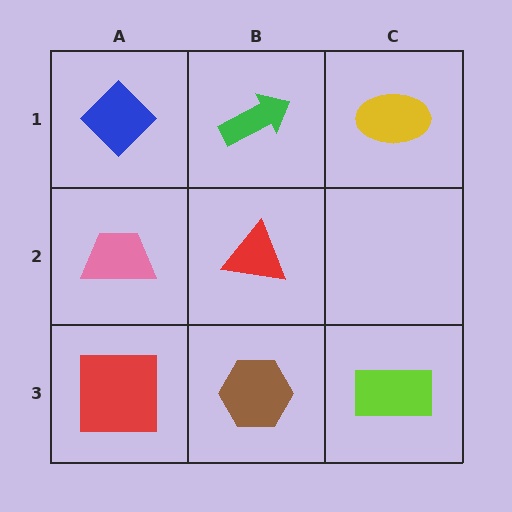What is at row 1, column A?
A blue diamond.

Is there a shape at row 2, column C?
No, that cell is empty.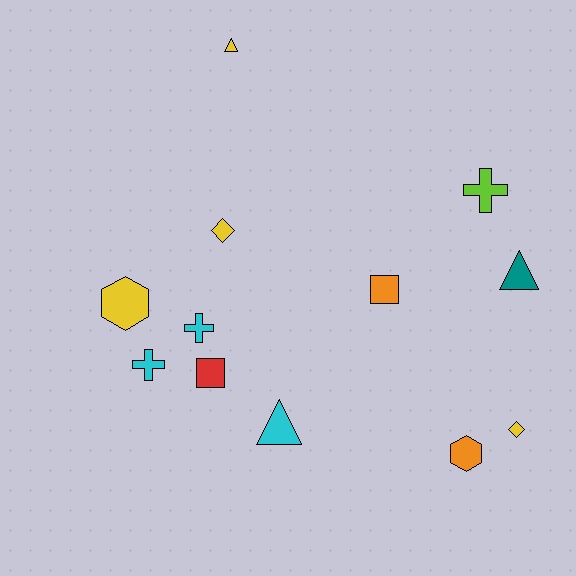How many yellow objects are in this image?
There are 4 yellow objects.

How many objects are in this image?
There are 12 objects.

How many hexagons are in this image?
There are 2 hexagons.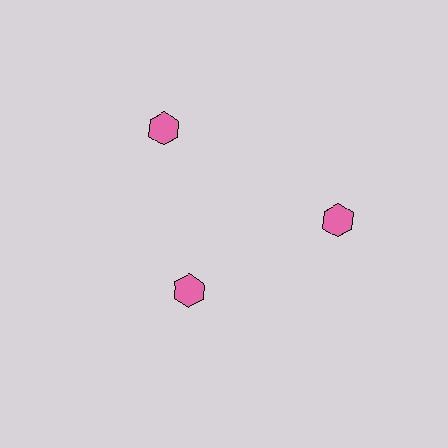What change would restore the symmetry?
The symmetry would be restored by moving it outward, back onto the ring so that all 3 hexagons sit at equal angles and equal distance from the center.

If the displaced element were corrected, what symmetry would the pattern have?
It would have 3-fold rotational symmetry — the pattern would map onto itself every 120 degrees.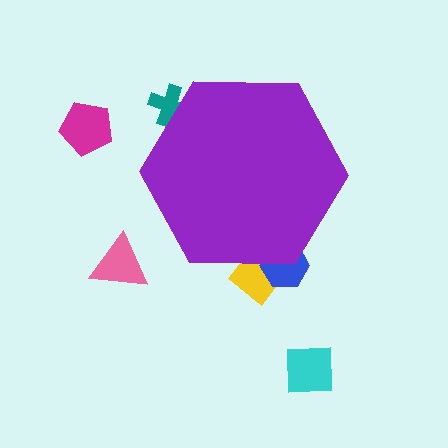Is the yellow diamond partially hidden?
Yes, the yellow diamond is partially hidden behind the purple hexagon.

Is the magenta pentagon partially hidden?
No, the magenta pentagon is fully visible.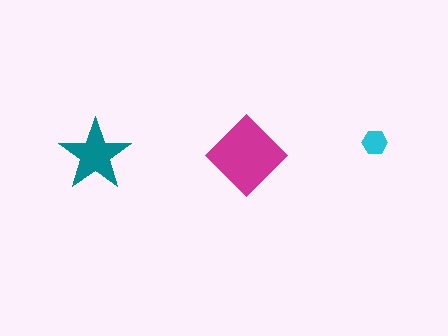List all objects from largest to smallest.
The magenta diamond, the teal star, the cyan hexagon.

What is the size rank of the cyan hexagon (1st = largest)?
3rd.